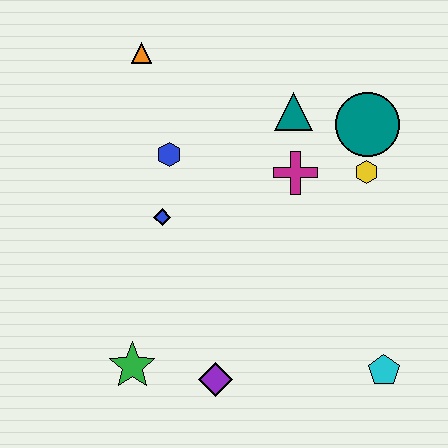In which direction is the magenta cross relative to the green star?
The magenta cross is above the green star.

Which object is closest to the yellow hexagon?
The teal circle is closest to the yellow hexagon.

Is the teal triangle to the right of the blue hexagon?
Yes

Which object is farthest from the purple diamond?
The orange triangle is farthest from the purple diamond.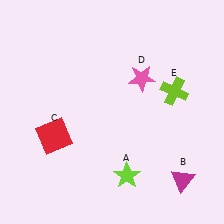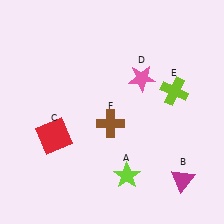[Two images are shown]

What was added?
A brown cross (F) was added in Image 2.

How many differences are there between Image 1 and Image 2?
There is 1 difference between the two images.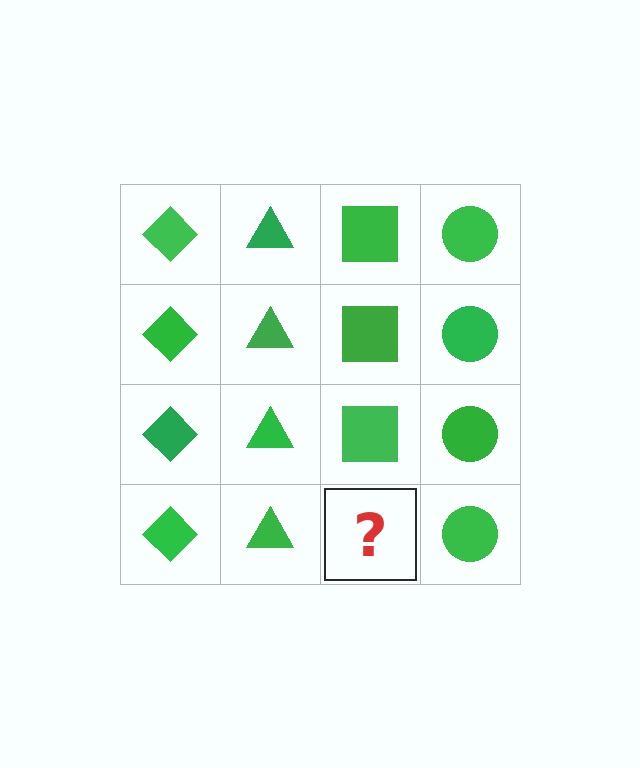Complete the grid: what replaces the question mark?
The question mark should be replaced with a green square.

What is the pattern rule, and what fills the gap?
The rule is that each column has a consistent shape. The gap should be filled with a green square.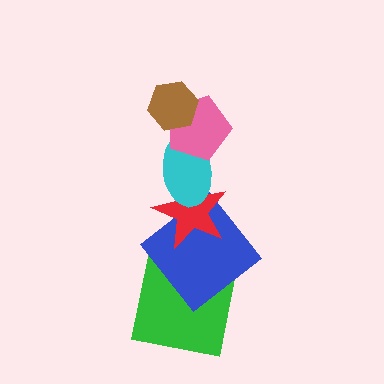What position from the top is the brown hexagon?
The brown hexagon is 1st from the top.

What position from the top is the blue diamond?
The blue diamond is 5th from the top.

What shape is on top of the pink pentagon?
The brown hexagon is on top of the pink pentagon.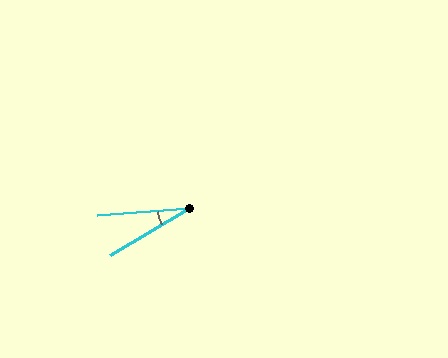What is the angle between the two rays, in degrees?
Approximately 26 degrees.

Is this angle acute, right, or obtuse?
It is acute.